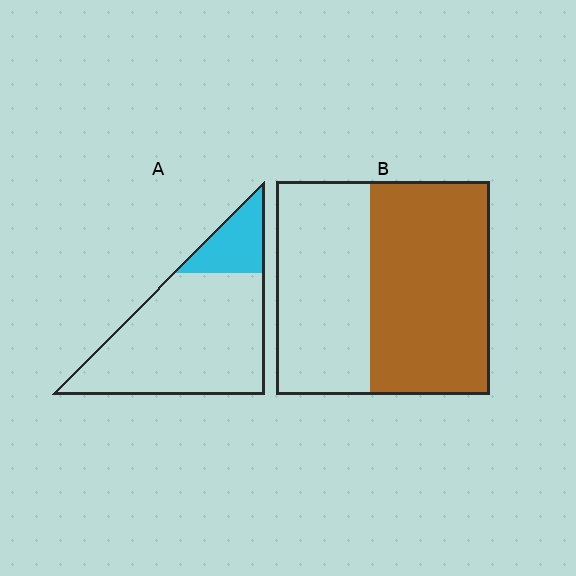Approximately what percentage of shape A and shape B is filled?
A is approximately 20% and B is approximately 55%.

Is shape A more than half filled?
No.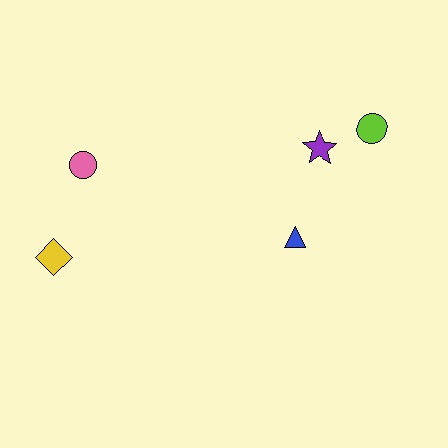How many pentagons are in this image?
There are no pentagons.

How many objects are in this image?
There are 5 objects.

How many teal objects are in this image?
There are no teal objects.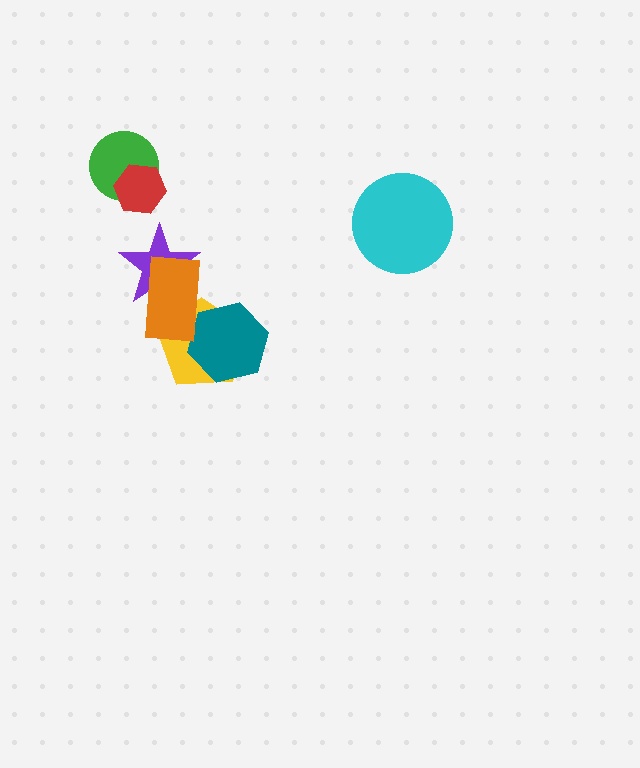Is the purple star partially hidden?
Yes, it is partially covered by another shape.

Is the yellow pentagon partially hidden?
Yes, it is partially covered by another shape.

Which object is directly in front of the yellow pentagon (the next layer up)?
The teal hexagon is directly in front of the yellow pentagon.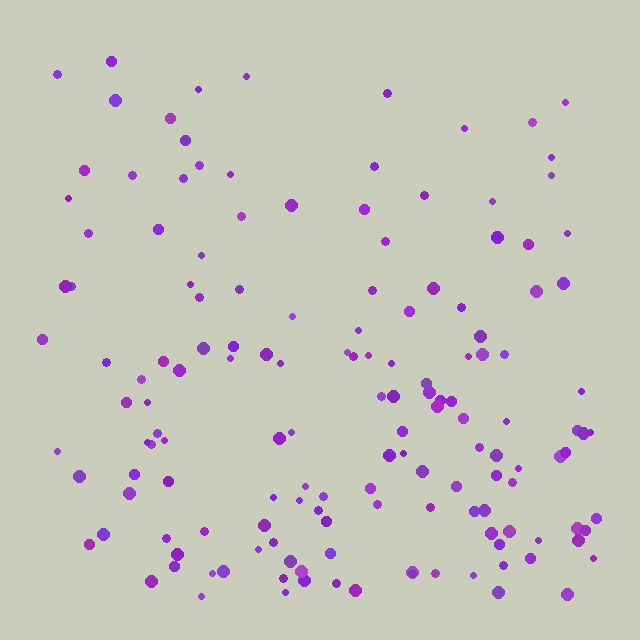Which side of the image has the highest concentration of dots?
The bottom.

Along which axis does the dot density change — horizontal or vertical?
Vertical.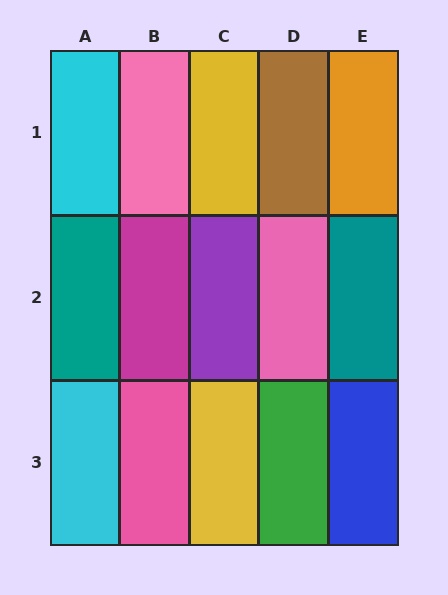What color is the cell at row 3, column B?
Pink.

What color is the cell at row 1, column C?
Yellow.